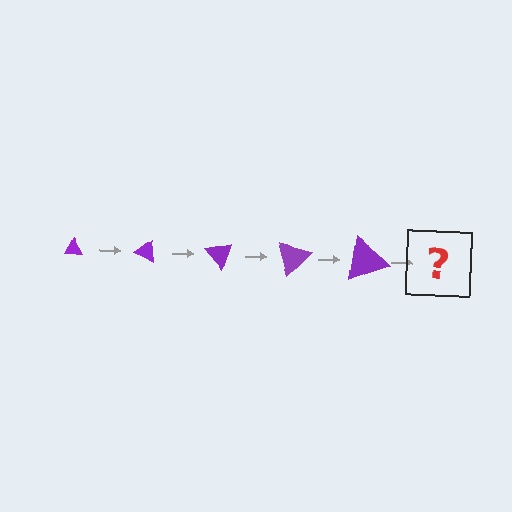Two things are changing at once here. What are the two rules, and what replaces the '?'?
The two rules are that the triangle grows larger each step and it rotates 25 degrees each step. The '?' should be a triangle, larger than the previous one and rotated 125 degrees from the start.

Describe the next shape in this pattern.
It should be a triangle, larger than the previous one and rotated 125 degrees from the start.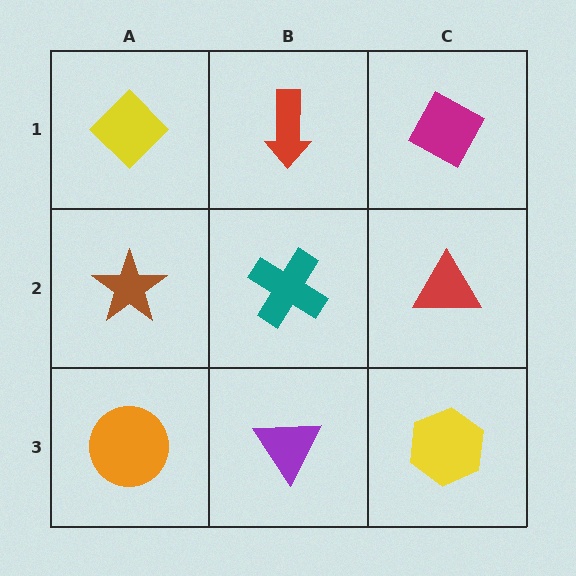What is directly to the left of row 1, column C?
A red arrow.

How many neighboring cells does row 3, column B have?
3.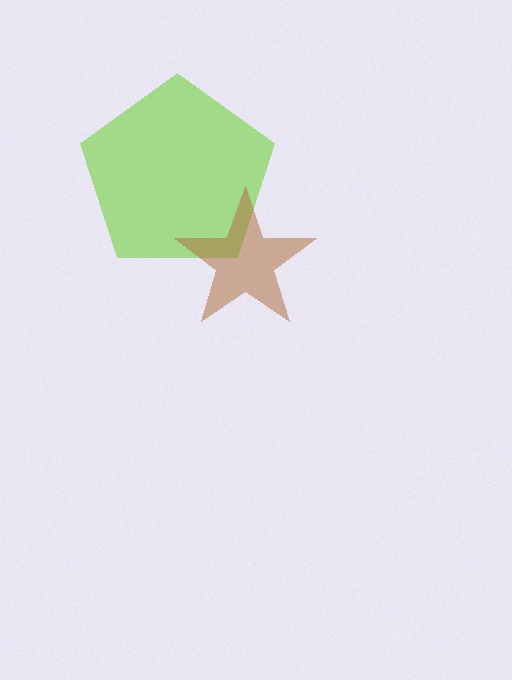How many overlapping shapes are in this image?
There are 2 overlapping shapes in the image.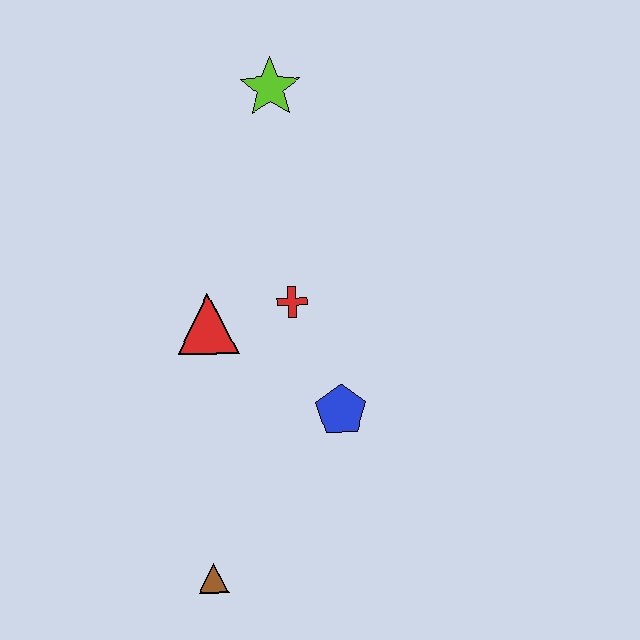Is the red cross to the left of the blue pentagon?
Yes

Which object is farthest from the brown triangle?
The lime star is farthest from the brown triangle.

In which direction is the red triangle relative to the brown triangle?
The red triangle is above the brown triangle.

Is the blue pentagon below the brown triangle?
No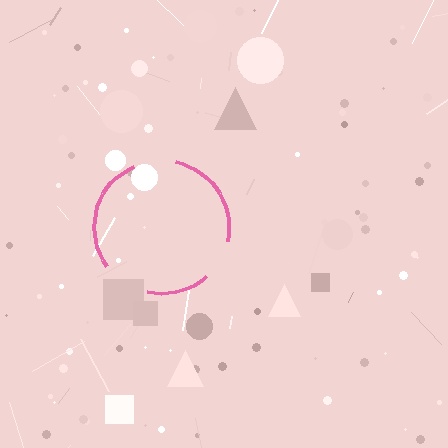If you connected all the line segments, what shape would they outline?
They would outline a circle.